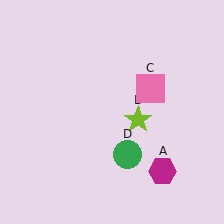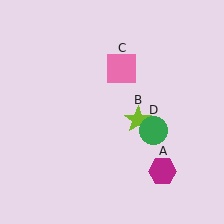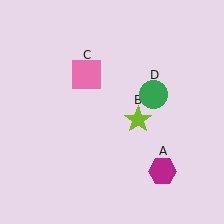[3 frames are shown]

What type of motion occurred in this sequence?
The pink square (object C), green circle (object D) rotated counterclockwise around the center of the scene.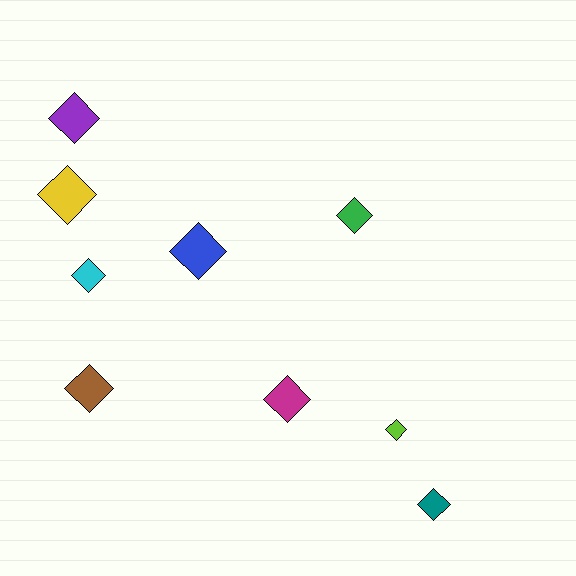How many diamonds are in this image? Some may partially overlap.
There are 9 diamonds.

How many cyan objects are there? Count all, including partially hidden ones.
There is 1 cyan object.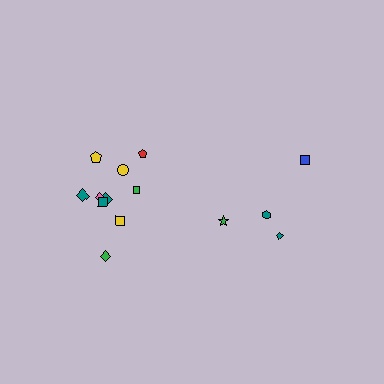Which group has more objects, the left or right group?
The left group.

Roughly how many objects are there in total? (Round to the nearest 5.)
Roughly 15 objects in total.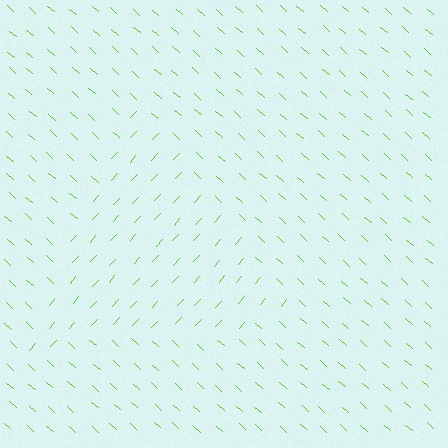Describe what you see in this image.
The image is filled with small lime line segments. A triangle region in the image has lines oriented differently from the surrounding lines, creating a visible texture boundary.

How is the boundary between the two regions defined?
The boundary is defined purely by a change in line orientation (approximately 89 degrees difference). All lines are the same color and thickness.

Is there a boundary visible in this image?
Yes, there is a texture boundary formed by a change in line orientation.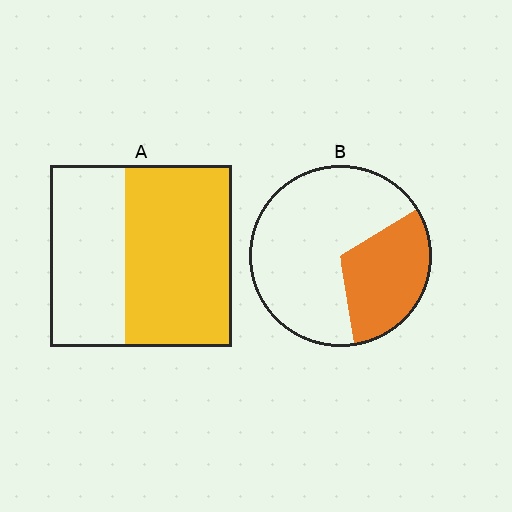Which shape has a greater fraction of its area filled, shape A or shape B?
Shape A.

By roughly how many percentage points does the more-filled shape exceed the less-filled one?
By roughly 25 percentage points (A over B).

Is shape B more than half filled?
No.